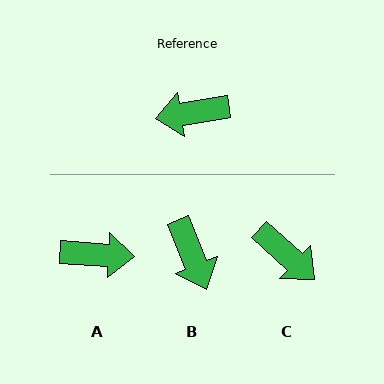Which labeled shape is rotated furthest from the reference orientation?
A, about 167 degrees away.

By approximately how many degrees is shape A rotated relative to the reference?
Approximately 167 degrees counter-clockwise.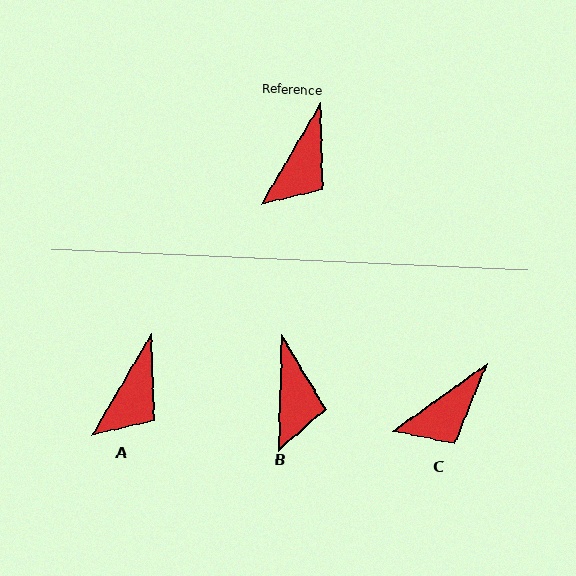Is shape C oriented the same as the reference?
No, it is off by about 24 degrees.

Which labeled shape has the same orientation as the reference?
A.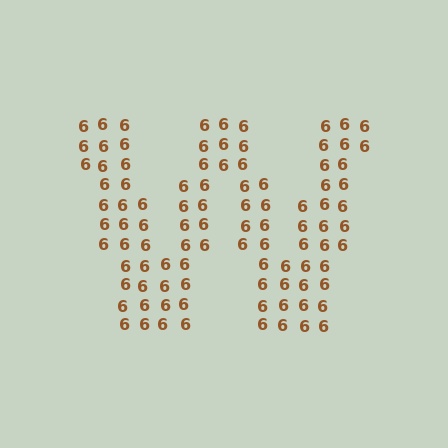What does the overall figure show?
The overall figure shows the letter W.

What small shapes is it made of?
It is made of small digit 6's.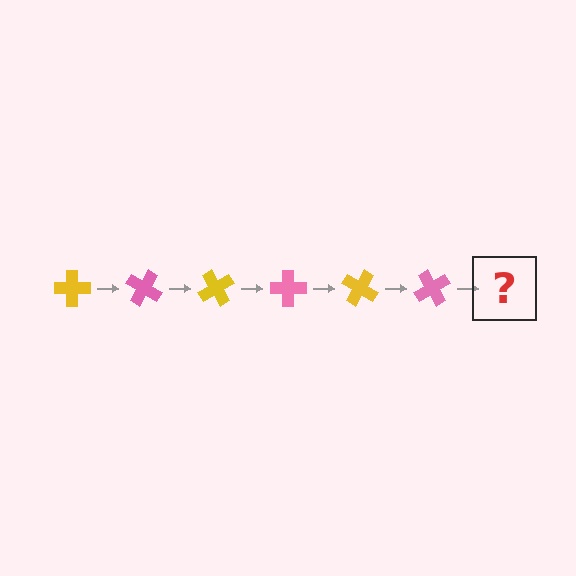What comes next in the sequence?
The next element should be a yellow cross, rotated 180 degrees from the start.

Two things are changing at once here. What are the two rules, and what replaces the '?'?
The two rules are that it rotates 30 degrees each step and the color cycles through yellow and pink. The '?' should be a yellow cross, rotated 180 degrees from the start.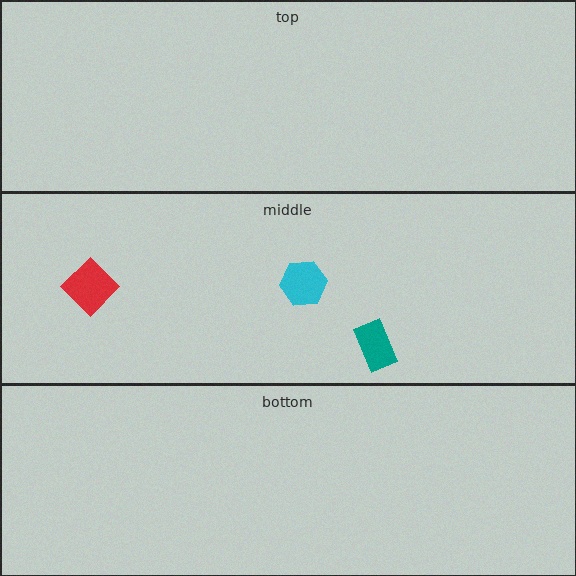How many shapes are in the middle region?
3.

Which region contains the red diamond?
The middle region.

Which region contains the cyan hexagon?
The middle region.